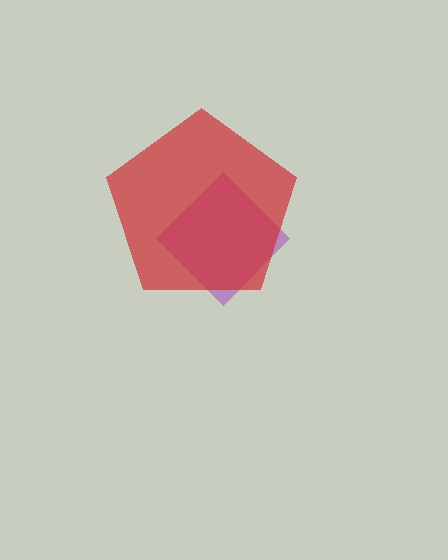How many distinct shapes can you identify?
There are 2 distinct shapes: a purple diamond, a red pentagon.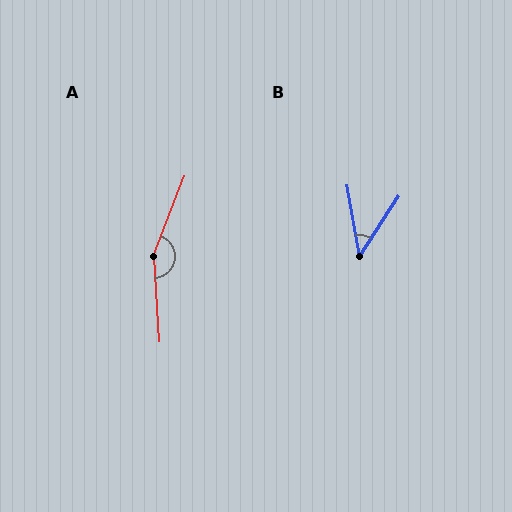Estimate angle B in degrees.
Approximately 43 degrees.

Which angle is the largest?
A, at approximately 155 degrees.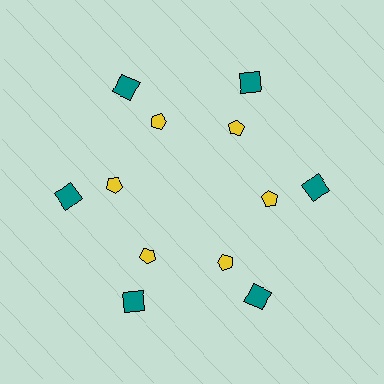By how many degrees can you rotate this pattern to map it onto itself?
The pattern maps onto itself every 60 degrees of rotation.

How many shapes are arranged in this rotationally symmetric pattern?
There are 12 shapes, arranged in 6 groups of 2.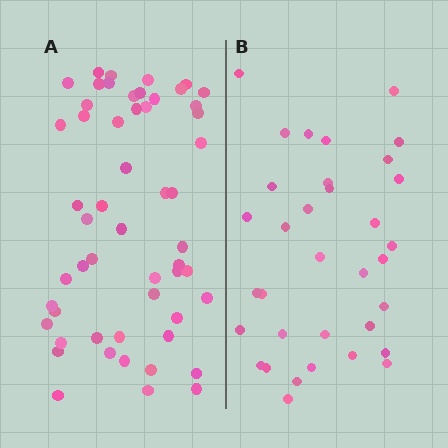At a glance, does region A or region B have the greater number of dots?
Region A (the left region) has more dots.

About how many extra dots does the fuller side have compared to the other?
Region A has approximately 20 more dots than region B.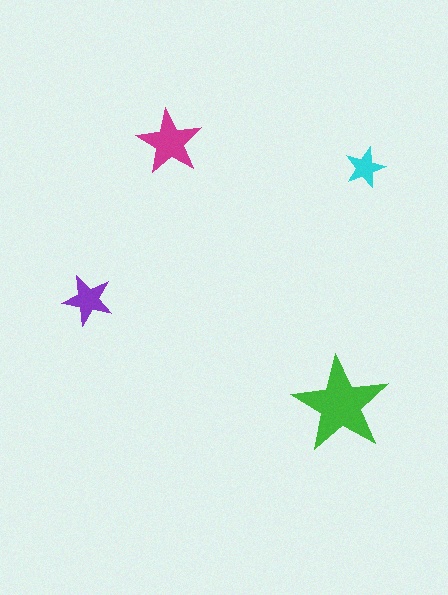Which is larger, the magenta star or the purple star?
The magenta one.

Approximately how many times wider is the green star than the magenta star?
About 1.5 times wider.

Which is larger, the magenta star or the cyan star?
The magenta one.